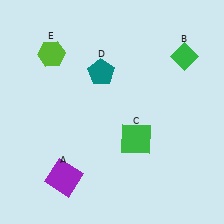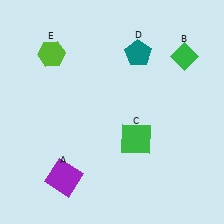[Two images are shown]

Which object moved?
The teal pentagon (D) moved right.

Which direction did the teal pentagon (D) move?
The teal pentagon (D) moved right.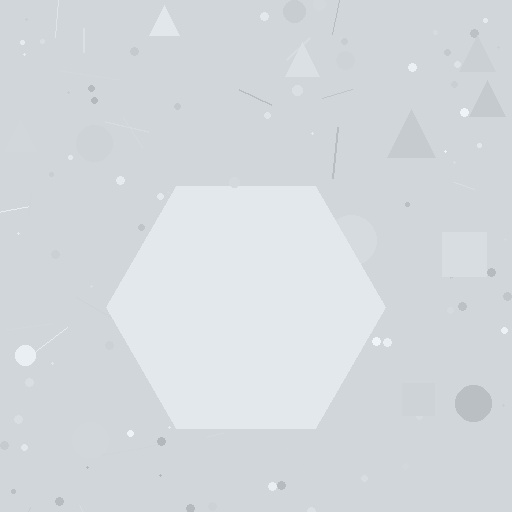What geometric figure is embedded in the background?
A hexagon is embedded in the background.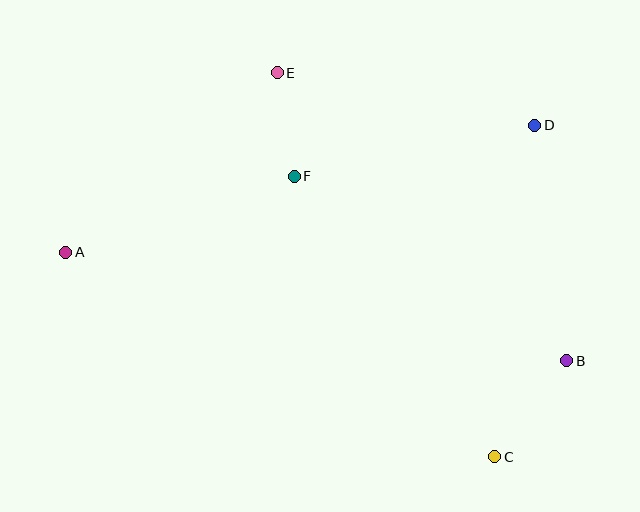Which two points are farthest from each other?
Points A and B are farthest from each other.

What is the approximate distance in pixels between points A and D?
The distance between A and D is approximately 486 pixels.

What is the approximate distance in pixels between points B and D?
The distance between B and D is approximately 238 pixels.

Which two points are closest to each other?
Points E and F are closest to each other.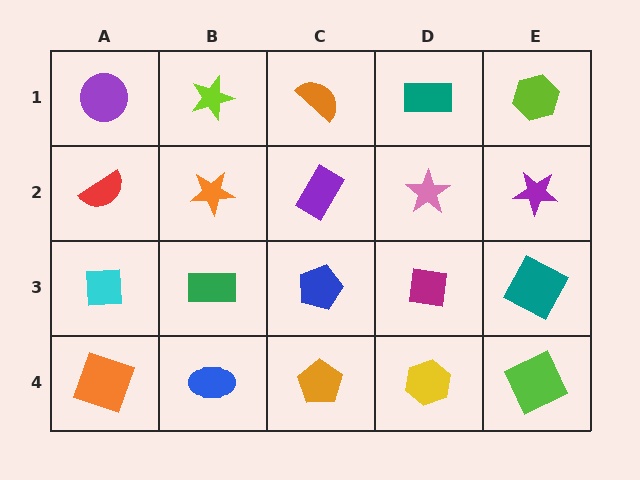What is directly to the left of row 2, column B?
A red semicircle.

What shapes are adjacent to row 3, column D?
A pink star (row 2, column D), a yellow hexagon (row 4, column D), a blue pentagon (row 3, column C), a teal square (row 3, column E).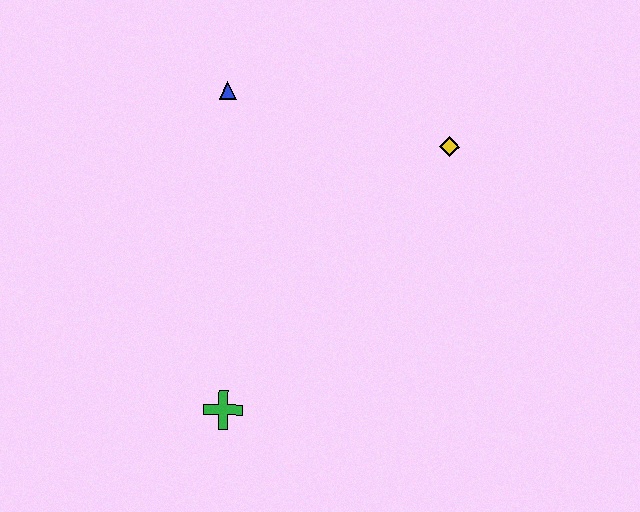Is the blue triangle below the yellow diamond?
No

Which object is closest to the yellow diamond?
The blue triangle is closest to the yellow diamond.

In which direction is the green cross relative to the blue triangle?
The green cross is below the blue triangle.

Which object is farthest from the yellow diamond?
The green cross is farthest from the yellow diamond.